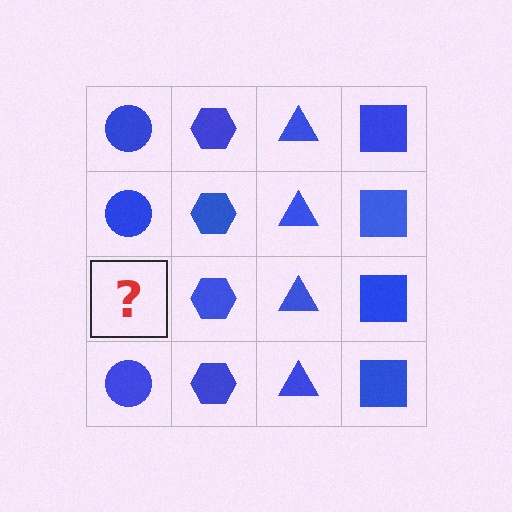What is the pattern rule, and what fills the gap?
The rule is that each column has a consistent shape. The gap should be filled with a blue circle.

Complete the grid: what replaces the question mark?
The question mark should be replaced with a blue circle.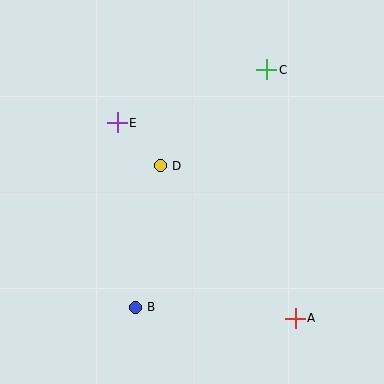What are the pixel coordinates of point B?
Point B is at (135, 307).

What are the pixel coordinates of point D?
Point D is at (160, 166).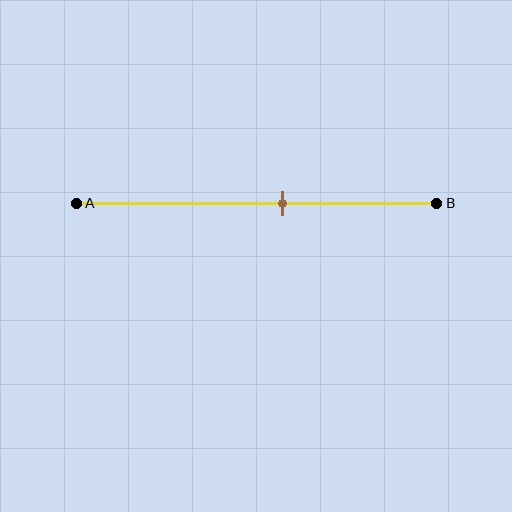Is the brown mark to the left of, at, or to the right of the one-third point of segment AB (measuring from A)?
The brown mark is to the right of the one-third point of segment AB.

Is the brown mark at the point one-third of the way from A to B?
No, the mark is at about 55% from A, not at the 33% one-third point.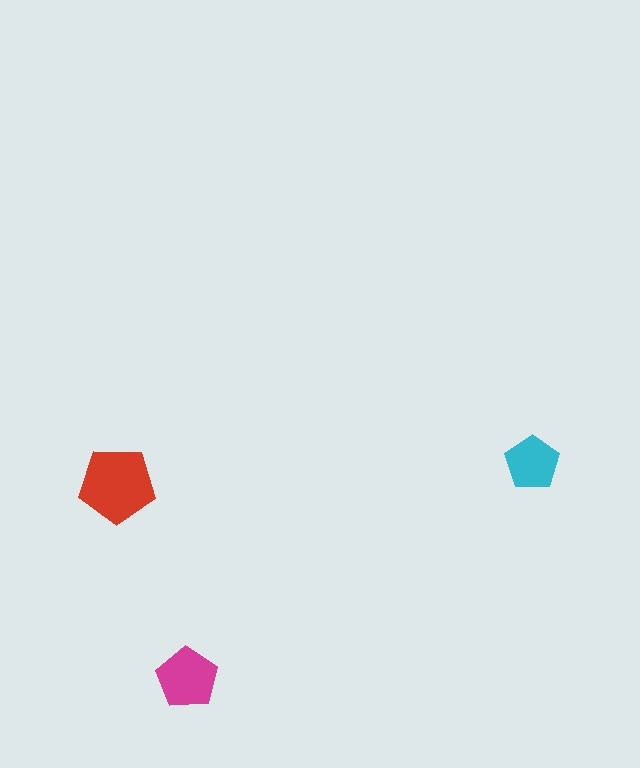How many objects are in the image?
There are 3 objects in the image.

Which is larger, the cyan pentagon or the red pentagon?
The red one.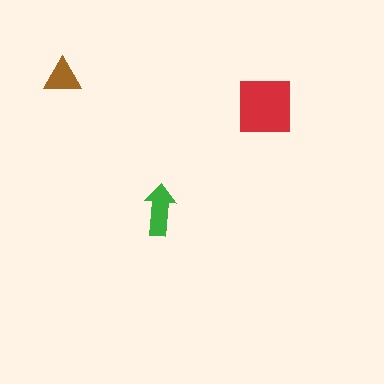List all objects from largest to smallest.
The red square, the green arrow, the brown triangle.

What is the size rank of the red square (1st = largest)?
1st.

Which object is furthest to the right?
The red square is rightmost.